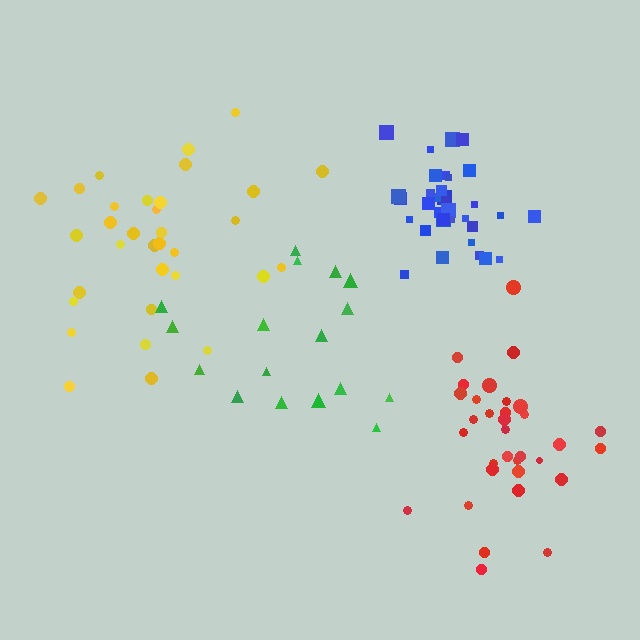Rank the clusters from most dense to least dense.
blue, red, yellow, green.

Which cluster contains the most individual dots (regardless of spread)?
Yellow (34).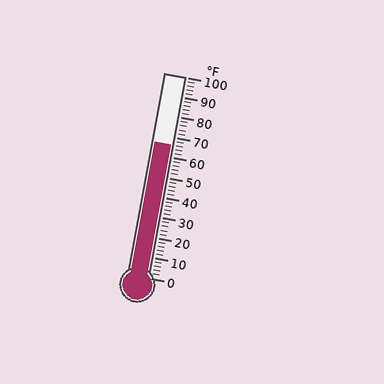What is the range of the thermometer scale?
The thermometer scale ranges from 0°F to 100°F.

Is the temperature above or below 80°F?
The temperature is below 80°F.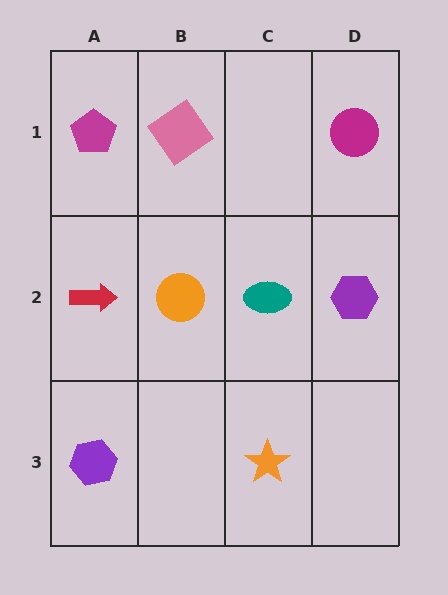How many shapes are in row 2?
4 shapes.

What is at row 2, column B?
An orange circle.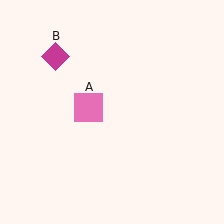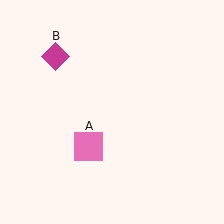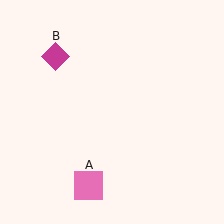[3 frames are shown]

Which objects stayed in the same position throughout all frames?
Magenta diamond (object B) remained stationary.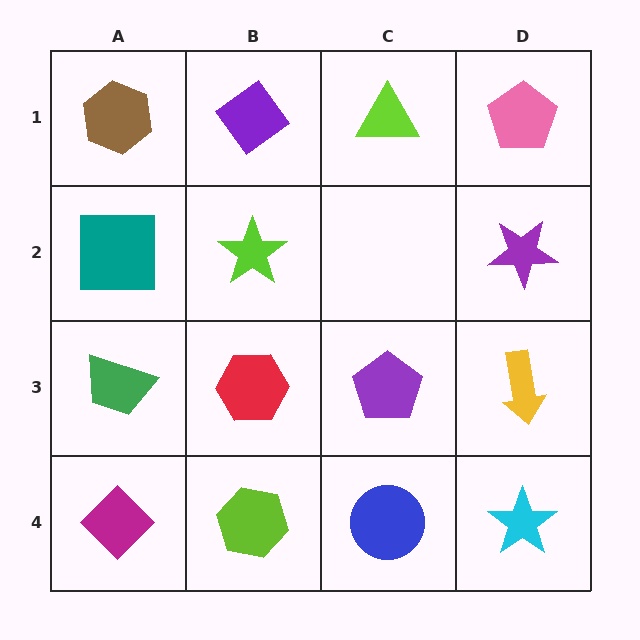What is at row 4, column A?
A magenta diamond.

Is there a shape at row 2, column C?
No, that cell is empty.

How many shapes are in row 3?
4 shapes.